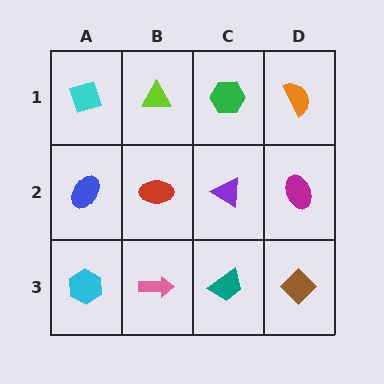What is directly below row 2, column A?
A cyan hexagon.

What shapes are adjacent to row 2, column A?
A cyan diamond (row 1, column A), a cyan hexagon (row 3, column A), a red ellipse (row 2, column B).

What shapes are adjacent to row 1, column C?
A purple triangle (row 2, column C), a lime triangle (row 1, column B), an orange semicircle (row 1, column D).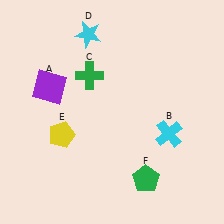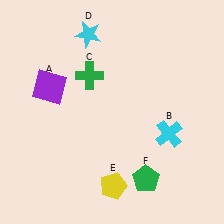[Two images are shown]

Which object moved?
The yellow pentagon (E) moved right.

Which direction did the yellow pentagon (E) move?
The yellow pentagon (E) moved right.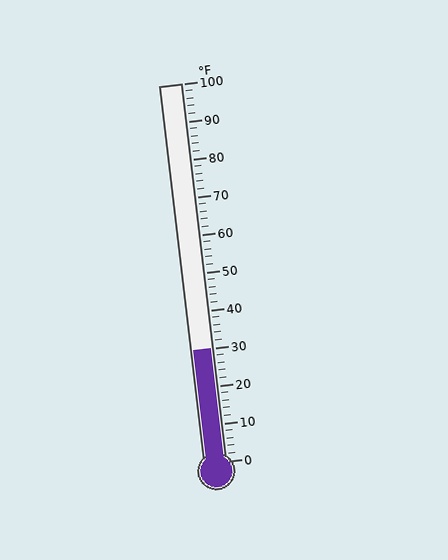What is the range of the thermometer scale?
The thermometer scale ranges from 0°F to 100°F.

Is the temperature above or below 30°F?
The temperature is at 30°F.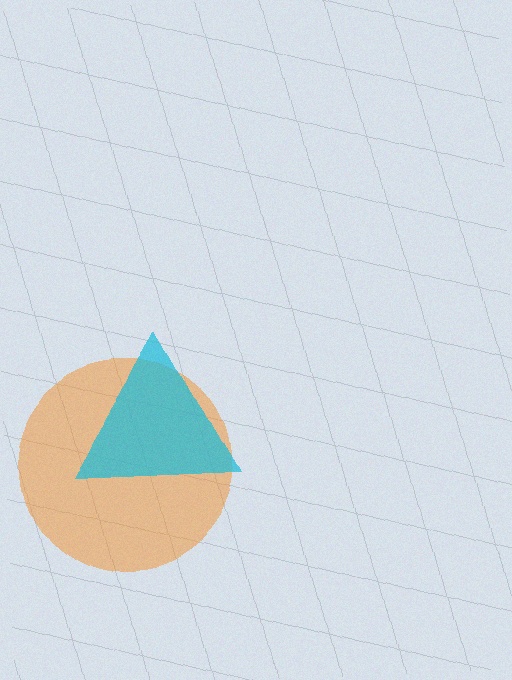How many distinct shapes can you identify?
There are 2 distinct shapes: an orange circle, a cyan triangle.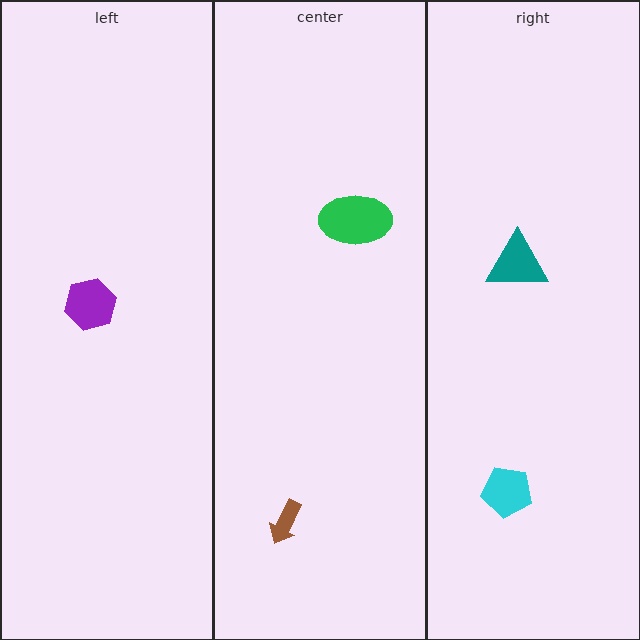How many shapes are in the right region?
2.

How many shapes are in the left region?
1.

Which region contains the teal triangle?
The right region.